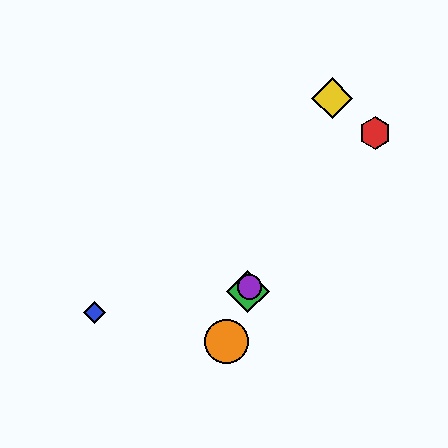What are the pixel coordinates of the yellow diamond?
The yellow diamond is at (332, 98).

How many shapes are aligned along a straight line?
4 shapes (the green diamond, the yellow diamond, the purple circle, the orange circle) are aligned along a straight line.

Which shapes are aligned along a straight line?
The green diamond, the yellow diamond, the purple circle, the orange circle are aligned along a straight line.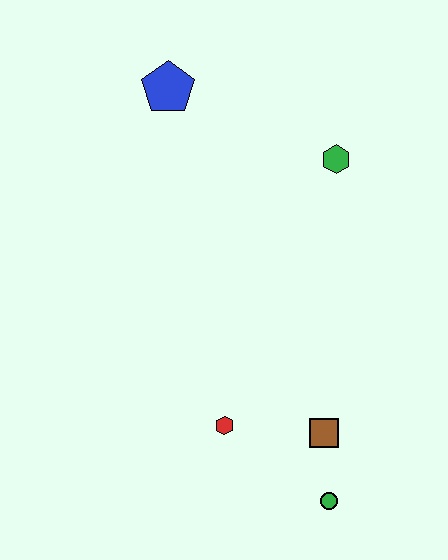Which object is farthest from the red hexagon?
The blue pentagon is farthest from the red hexagon.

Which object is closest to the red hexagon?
The brown square is closest to the red hexagon.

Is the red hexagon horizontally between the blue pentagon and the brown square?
Yes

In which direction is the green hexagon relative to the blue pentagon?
The green hexagon is to the right of the blue pentagon.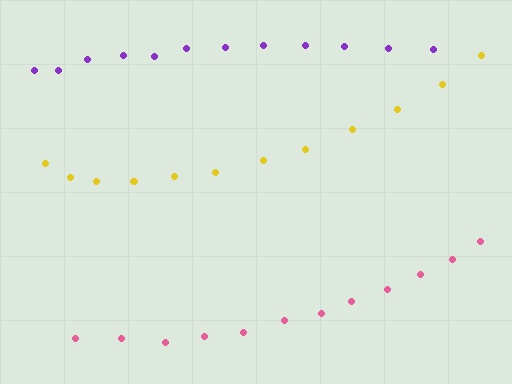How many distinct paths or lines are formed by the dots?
There are 3 distinct paths.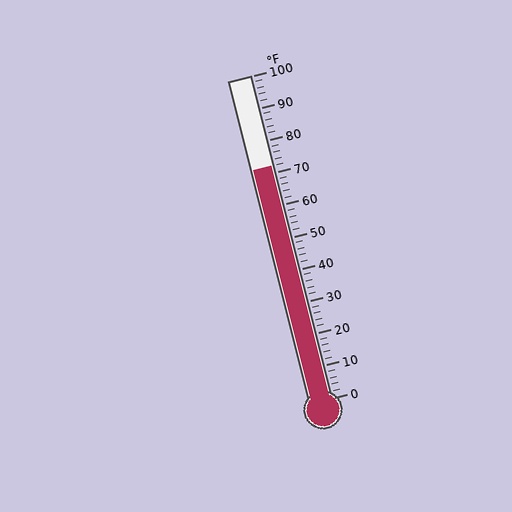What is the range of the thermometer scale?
The thermometer scale ranges from 0°F to 100°F.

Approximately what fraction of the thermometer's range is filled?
The thermometer is filled to approximately 70% of its range.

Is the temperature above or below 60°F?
The temperature is above 60°F.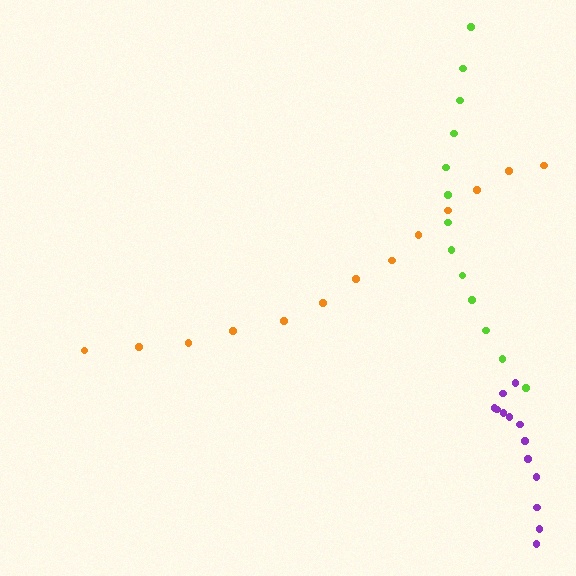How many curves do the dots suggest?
There are 3 distinct paths.